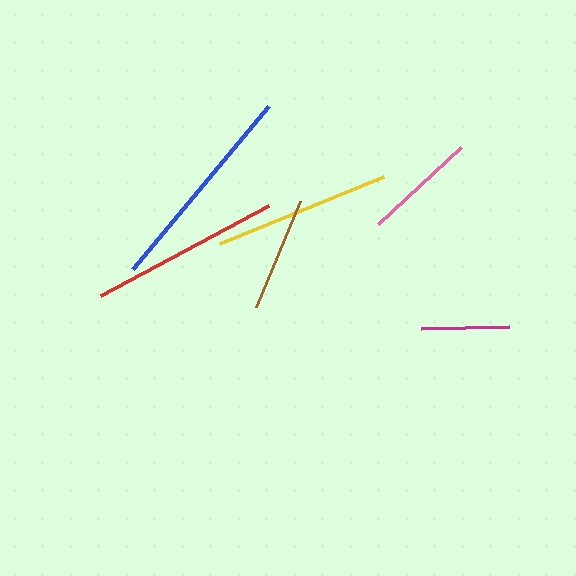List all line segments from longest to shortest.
From longest to shortest: blue, red, yellow, brown, pink, magenta.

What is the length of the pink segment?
The pink segment is approximately 113 pixels long.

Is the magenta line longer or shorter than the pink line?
The pink line is longer than the magenta line.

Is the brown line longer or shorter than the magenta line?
The brown line is longer than the magenta line.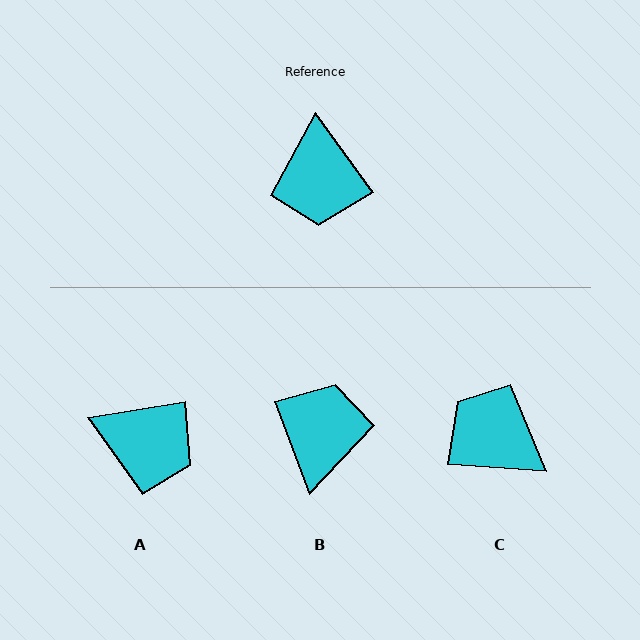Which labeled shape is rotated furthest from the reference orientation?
B, about 165 degrees away.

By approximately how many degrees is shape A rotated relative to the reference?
Approximately 64 degrees counter-clockwise.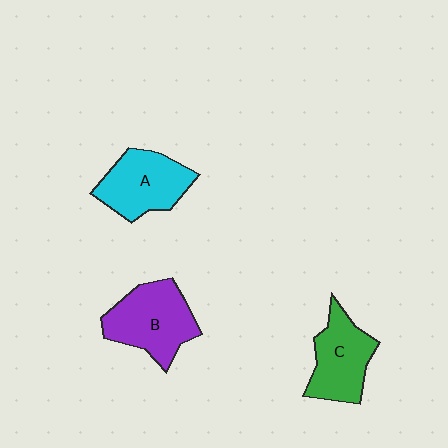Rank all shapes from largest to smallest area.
From largest to smallest: B (purple), A (cyan), C (green).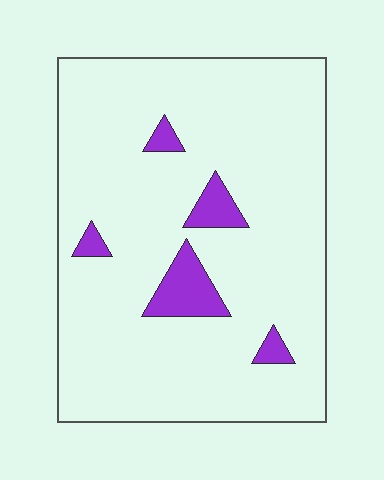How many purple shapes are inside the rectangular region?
5.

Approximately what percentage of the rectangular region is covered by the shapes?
Approximately 10%.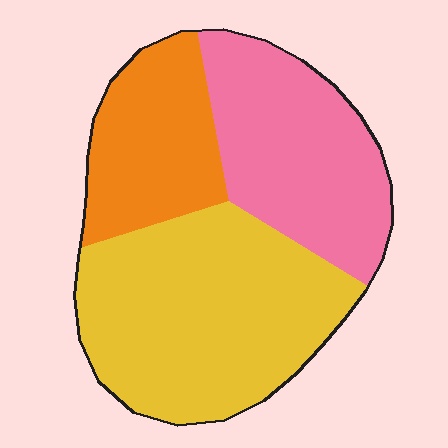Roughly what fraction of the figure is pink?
Pink takes up about one third (1/3) of the figure.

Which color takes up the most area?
Yellow, at roughly 45%.